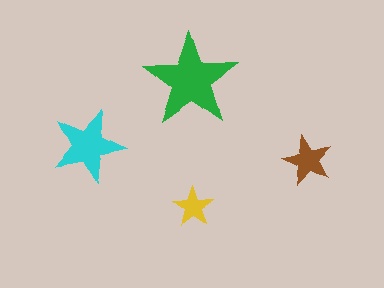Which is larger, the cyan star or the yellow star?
The cyan one.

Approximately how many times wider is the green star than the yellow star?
About 2.5 times wider.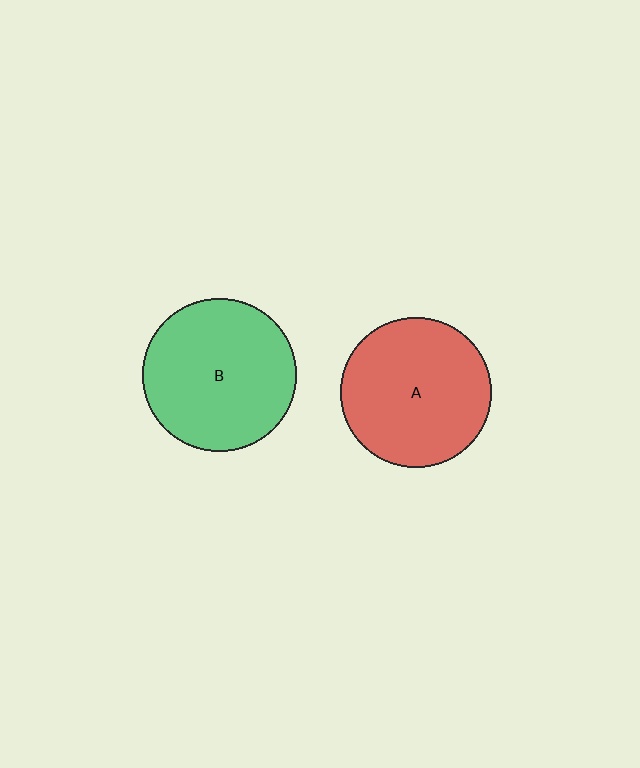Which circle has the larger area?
Circle B (green).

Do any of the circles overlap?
No, none of the circles overlap.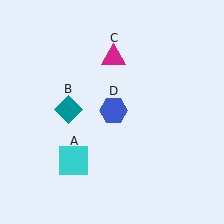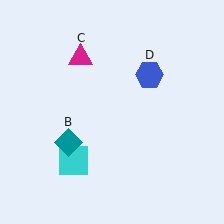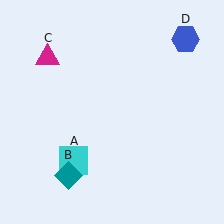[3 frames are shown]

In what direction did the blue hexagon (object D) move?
The blue hexagon (object D) moved up and to the right.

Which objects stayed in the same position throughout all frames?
Cyan square (object A) remained stationary.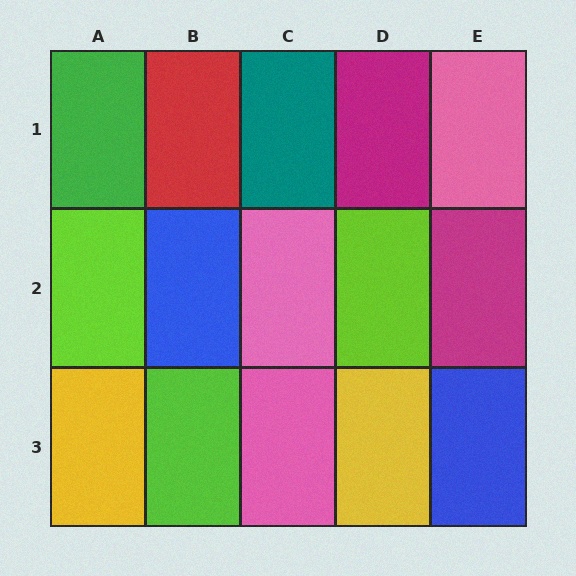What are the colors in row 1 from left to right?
Green, red, teal, magenta, pink.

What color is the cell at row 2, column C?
Pink.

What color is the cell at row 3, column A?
Yellow.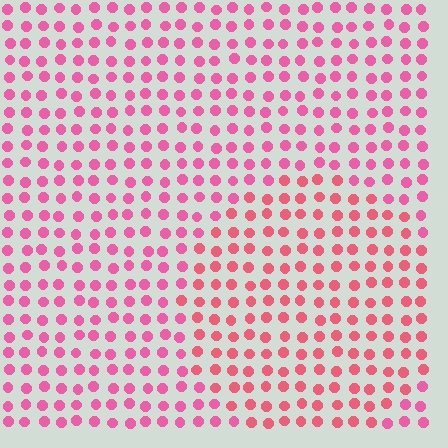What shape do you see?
I see a circle.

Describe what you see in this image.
The image is filled with small pink elements in a uniform arrangement. A circle-shaped region is visible where the elements are tinted to a slightly different hue, forming a subtle color boundary.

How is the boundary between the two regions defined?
The boundary is defined purely by a slight shift in hue (about 19 degrees). Spacing, size, and orientation are identical on both sides.